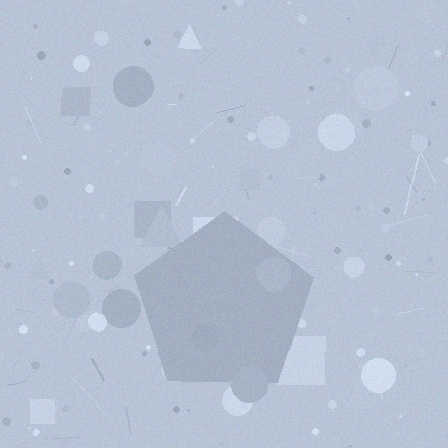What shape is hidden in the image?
A pentagon is hidden in the image.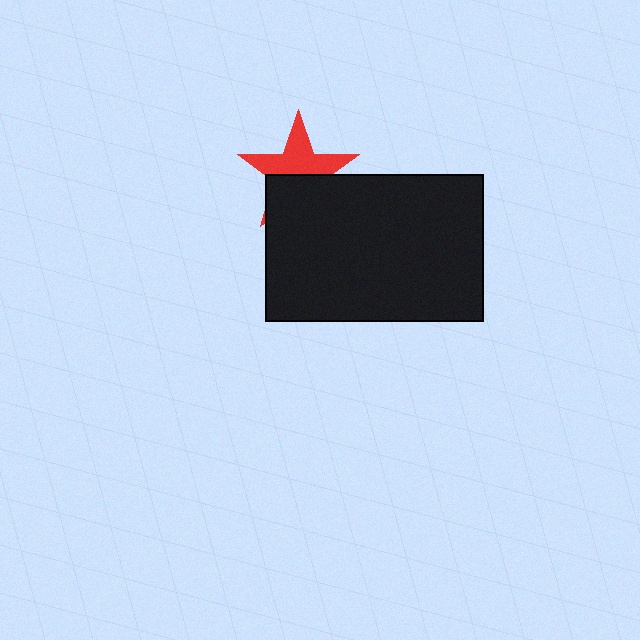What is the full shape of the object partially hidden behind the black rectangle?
The partially hidden object is a red star.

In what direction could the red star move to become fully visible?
The red star could move up. That would shift it out from behind the black rectangle entirely.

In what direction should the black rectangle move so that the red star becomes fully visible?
The black rectangle should move down. That is the shortest direction to clear the overlap and leave the red star fully visible.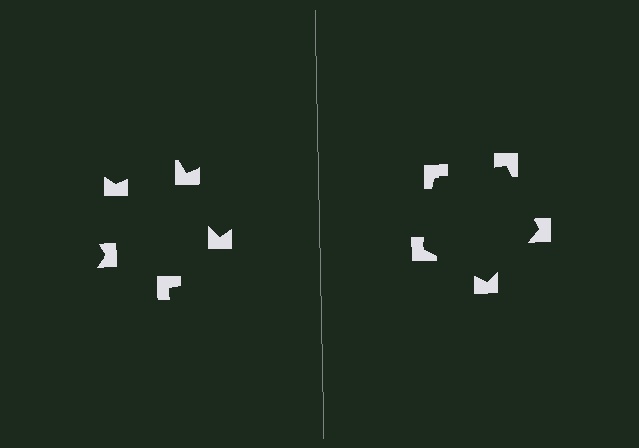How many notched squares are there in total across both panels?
10 — 5 on each side.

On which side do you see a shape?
An illusory pentagon appears on the right side. On the left side the wedge cuts are rotated, so no coherent shape forms.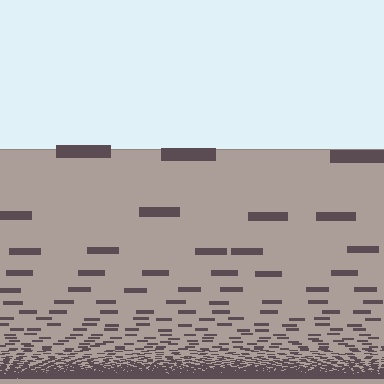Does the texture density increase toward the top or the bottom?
Density increases toward the bottom.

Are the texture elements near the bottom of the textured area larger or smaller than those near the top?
Smaller. The gradient is inverted — elements near the bottom are smaller and denser.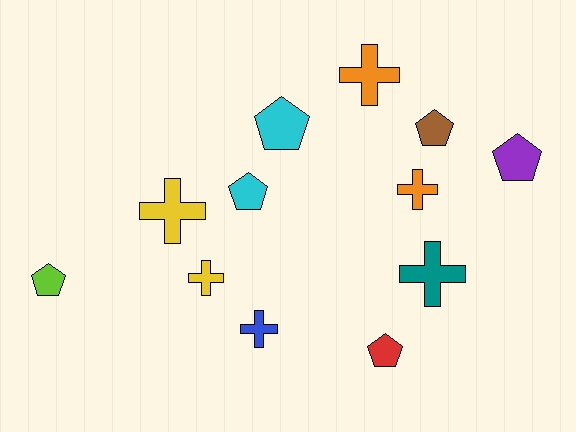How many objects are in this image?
There are 12 objects.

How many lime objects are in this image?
There is 1 lime object.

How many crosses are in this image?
There are 6 crosses.